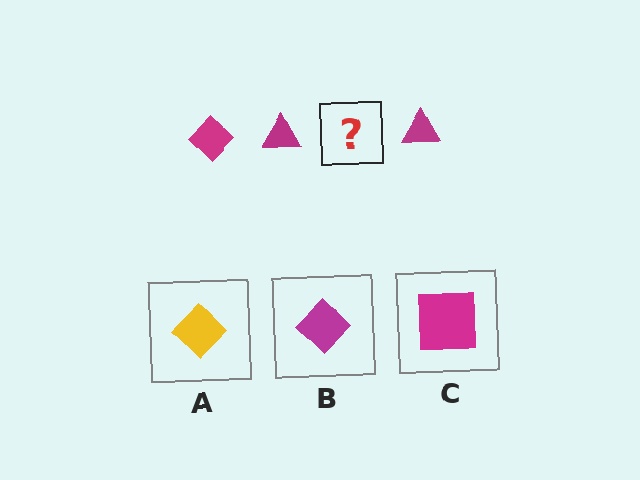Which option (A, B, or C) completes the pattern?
B.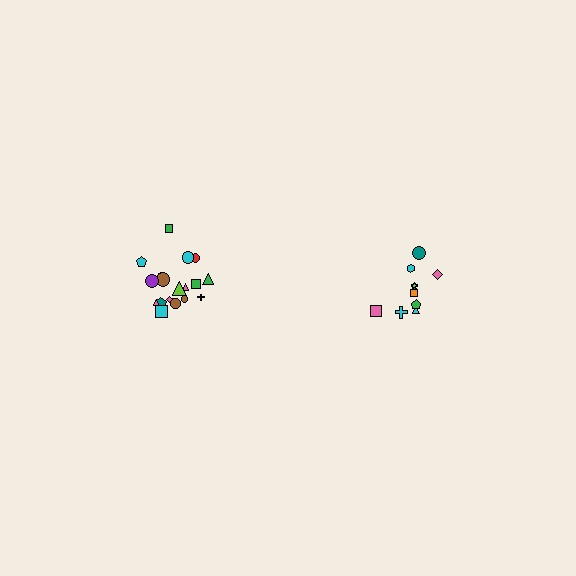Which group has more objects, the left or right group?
The left group.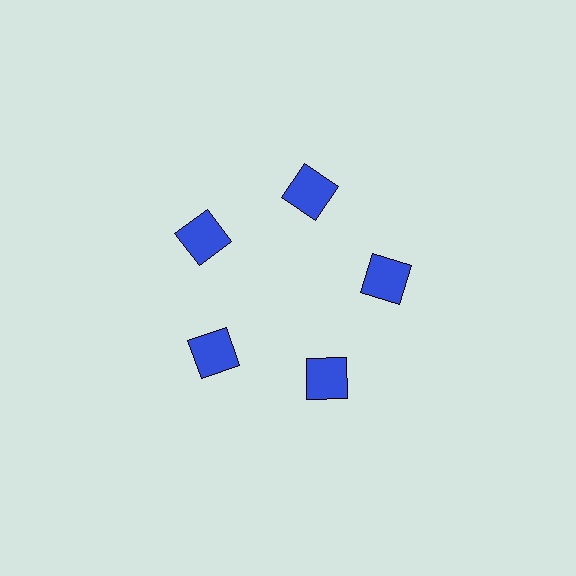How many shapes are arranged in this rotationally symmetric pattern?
There are 5 shapes, arranged in 5 groups of 1.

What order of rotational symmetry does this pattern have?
This pattern has 5-fold rotational symmetry.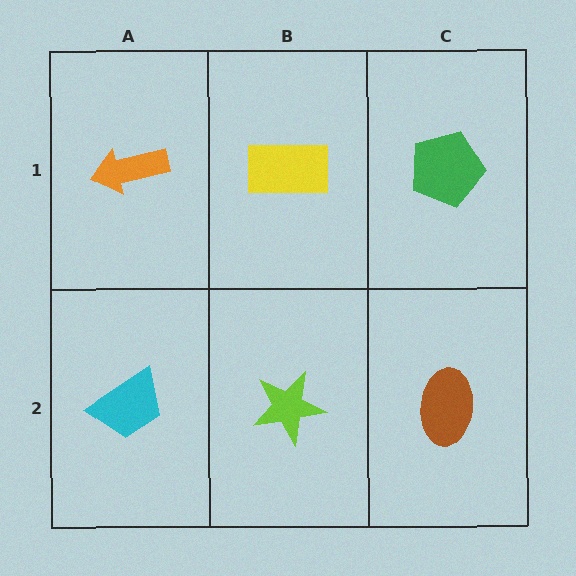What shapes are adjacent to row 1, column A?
A cyan trapezoid (row 2, column A), a yellow rectangle (row 1, column B).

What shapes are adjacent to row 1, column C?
A brown ellipse (row 2, column C), a yellow rectangle (row 1, column B).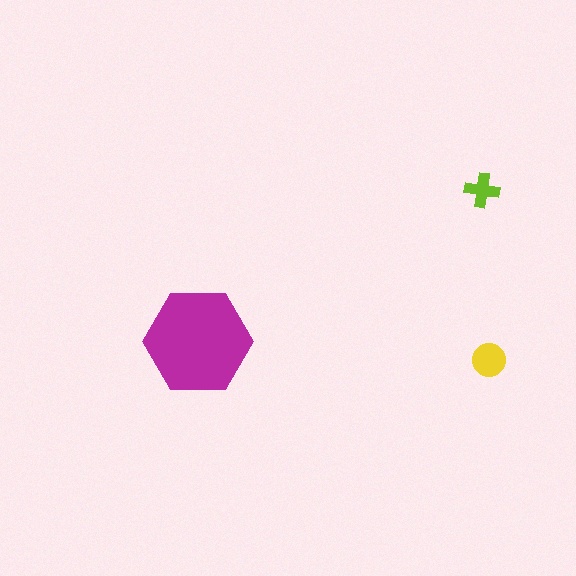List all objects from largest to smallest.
The magenta hexagon, the yellow circle, the lime cross.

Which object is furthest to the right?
The yellow circle is rightmost.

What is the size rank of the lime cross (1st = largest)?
3rd.